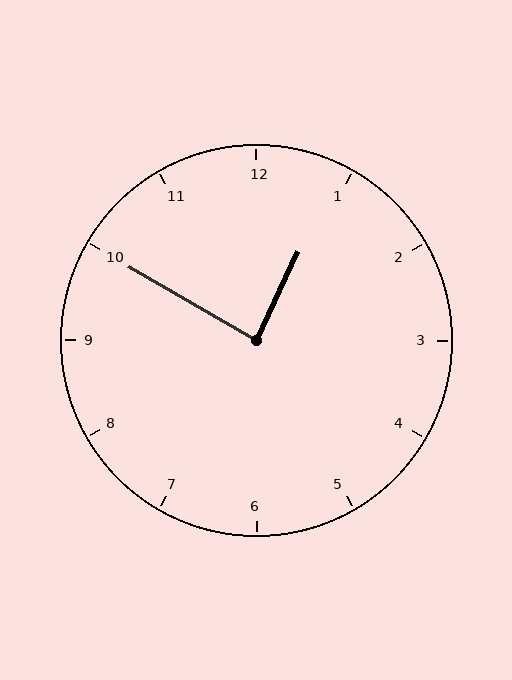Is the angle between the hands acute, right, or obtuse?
It is right.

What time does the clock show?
12:50.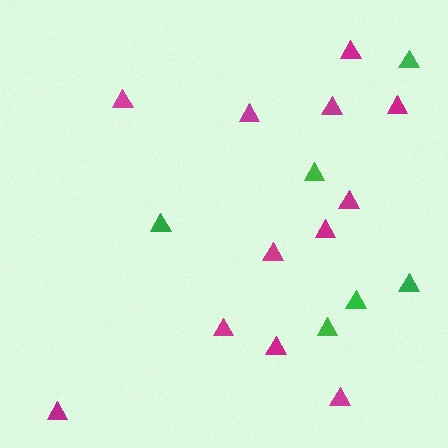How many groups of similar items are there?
There are 2 groups: one group of magenta triangles (12) and one group of green triangles (6).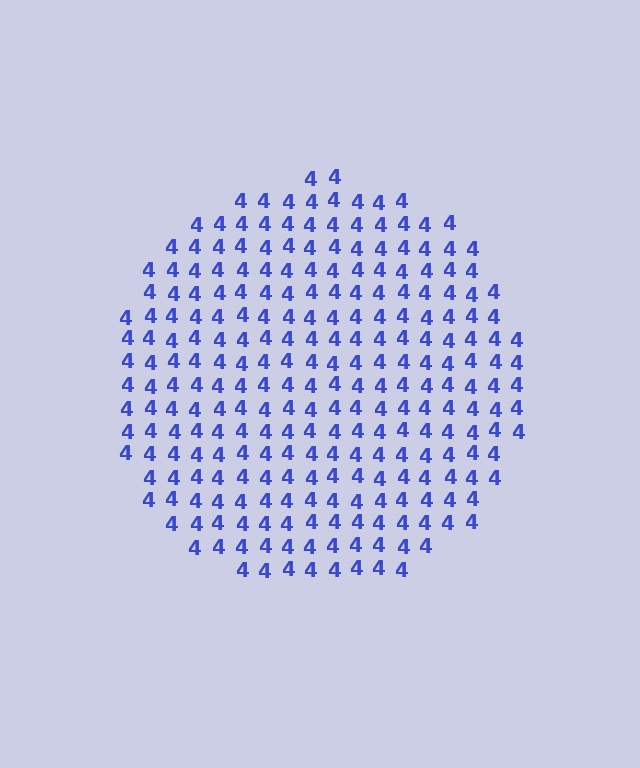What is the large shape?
The large shape is a circle.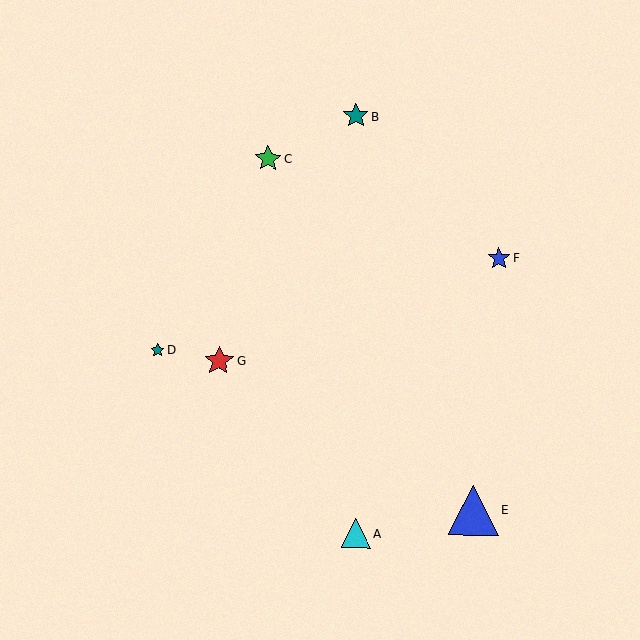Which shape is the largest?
The blue triangle (labeled E) is the largest.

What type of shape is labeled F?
Shape F is a blue star.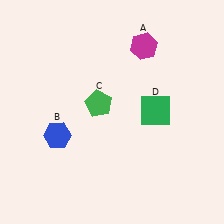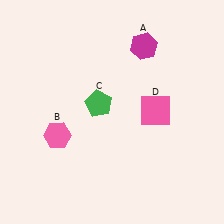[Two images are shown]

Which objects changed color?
B changed from blue to pink. D changed from green to pink.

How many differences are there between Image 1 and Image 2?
There are 2 differences between the two images.